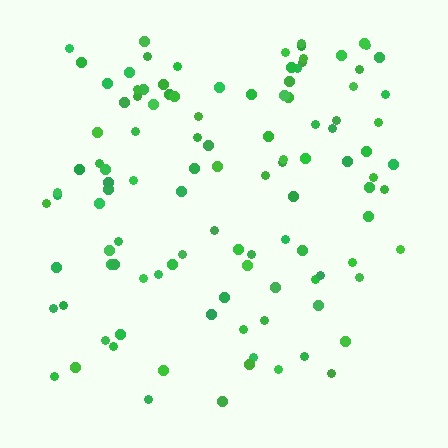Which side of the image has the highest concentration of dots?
The top.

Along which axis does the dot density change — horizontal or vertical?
Vertical.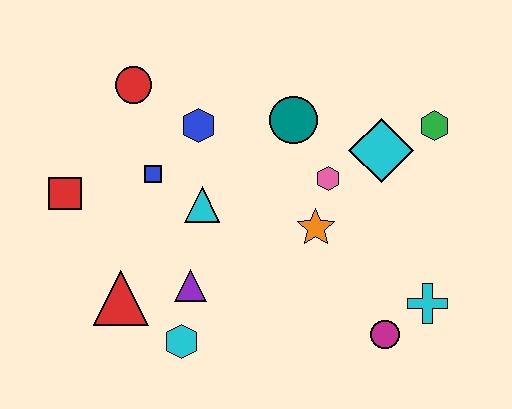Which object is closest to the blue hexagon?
The blue square is closest to the blue hexagon.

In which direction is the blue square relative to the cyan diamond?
The blue square is to the left of the cyan diamond.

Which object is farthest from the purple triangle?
The green hexagon is farthest from the purple triangle.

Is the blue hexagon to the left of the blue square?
No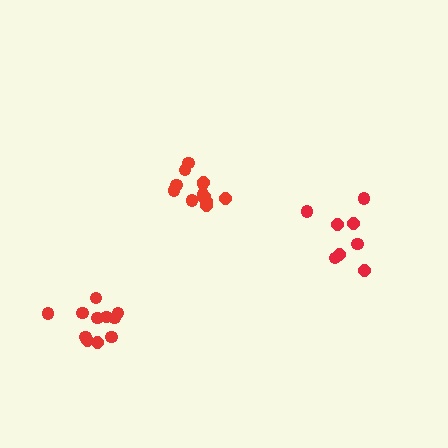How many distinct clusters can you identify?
There are 3 distinct clusters.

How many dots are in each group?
Group 1: 13 dots, Group 2: 11 dots, Group 3: 8 dots (32 total).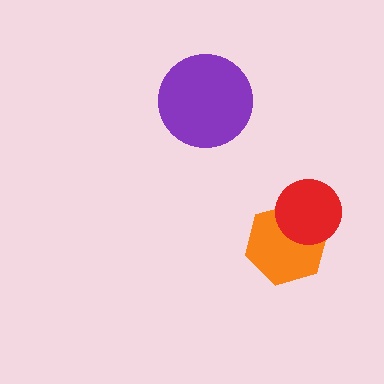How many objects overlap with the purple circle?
0 objects overlap with the purple circle.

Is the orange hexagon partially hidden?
Yes, it is partially covered by another shape.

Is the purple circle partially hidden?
No, no other shape covers it.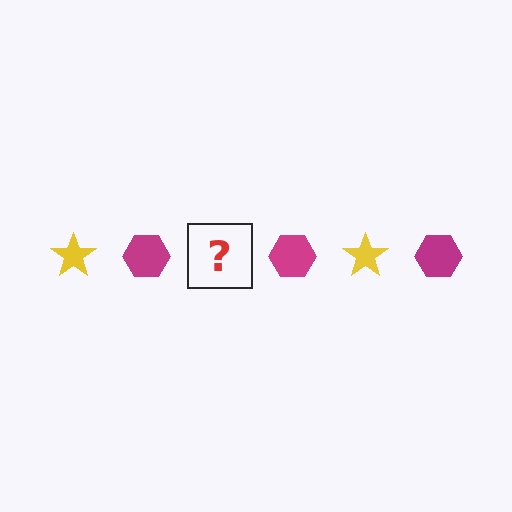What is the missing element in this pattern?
The missing element is a yellow star.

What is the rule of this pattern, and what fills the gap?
The rule is that the pattern alternates between yellow star and magenta hexagon. The gap should be filled with a yellow star.